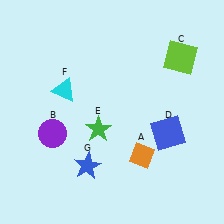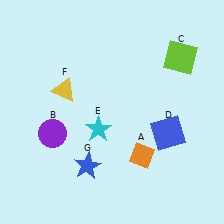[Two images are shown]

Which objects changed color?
E changed from green to cyan. F changed from cyan to yellow.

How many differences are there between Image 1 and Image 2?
There are 2 differences between the two images.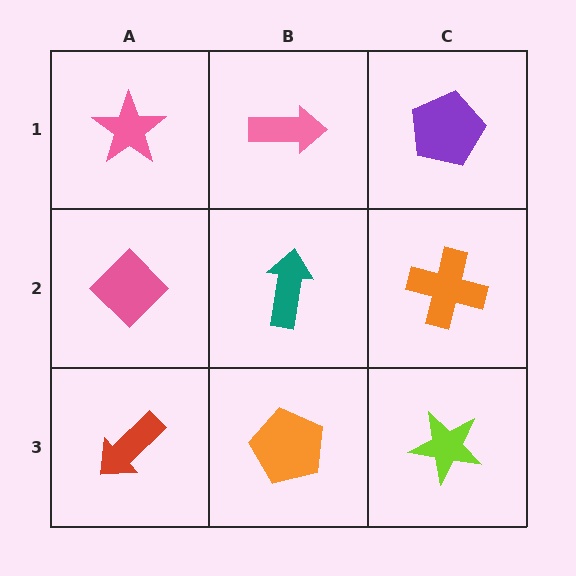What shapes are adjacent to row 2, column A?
A pink star (row 1, column A), a red arrow (row 3, column A), a teal arrow (row 2, column B).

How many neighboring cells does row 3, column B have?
3.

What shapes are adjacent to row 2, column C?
A purple pentagon (row 1, column C), a lime star (row 3, column C), a teal arrow (row 2, column B).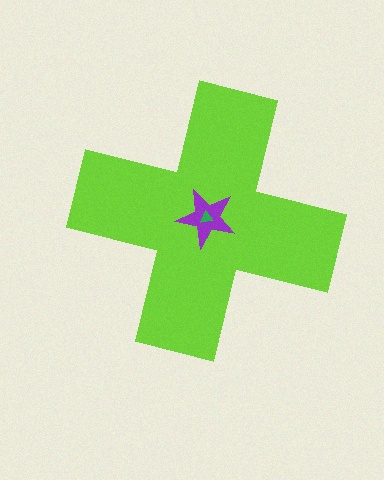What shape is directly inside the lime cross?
The purple star.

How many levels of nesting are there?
3.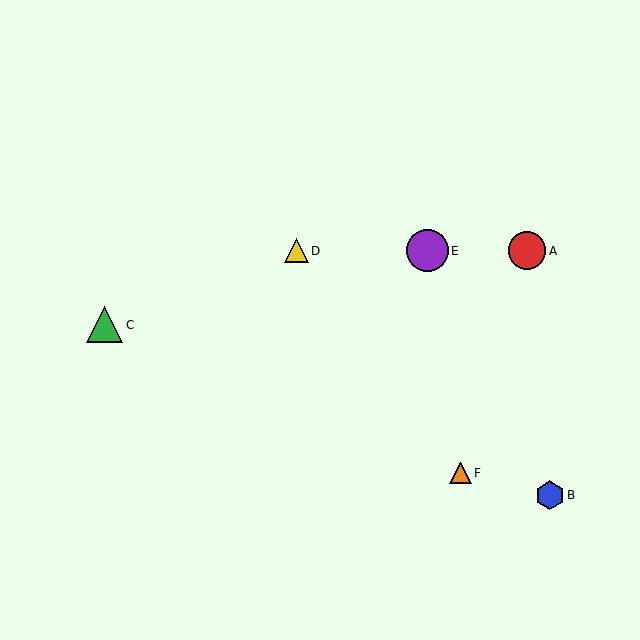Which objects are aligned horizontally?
Objects A, D, E are aligned horizontally.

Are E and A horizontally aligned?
Yes, both are at y≈251.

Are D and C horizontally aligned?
No, D is at y≈251 and C is at y≈325.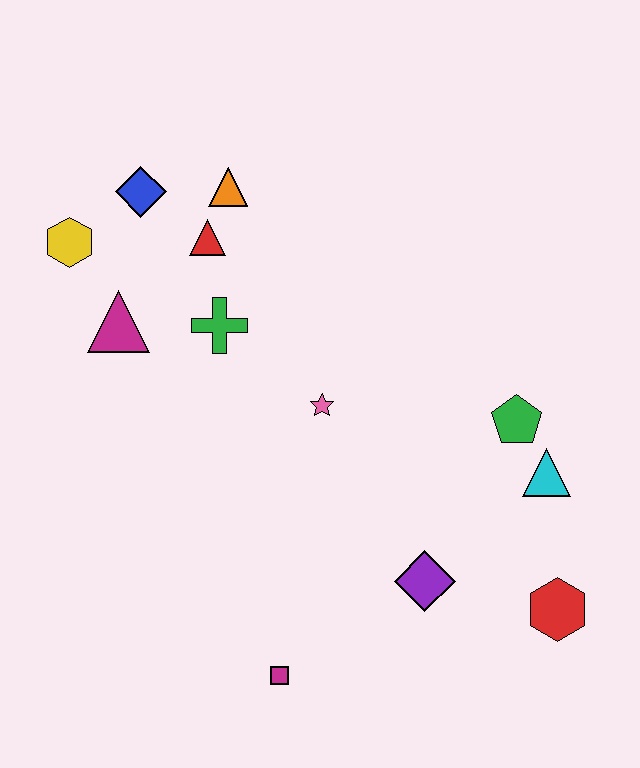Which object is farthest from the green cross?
The red hexagon is farthest from the green cross.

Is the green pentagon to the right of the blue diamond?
Yes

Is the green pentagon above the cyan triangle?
Yes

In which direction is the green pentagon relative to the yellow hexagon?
The green pentagon is to the right of the yellow hexagon.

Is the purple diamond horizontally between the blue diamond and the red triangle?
No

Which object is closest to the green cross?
The red triangle is closest to the green cross.